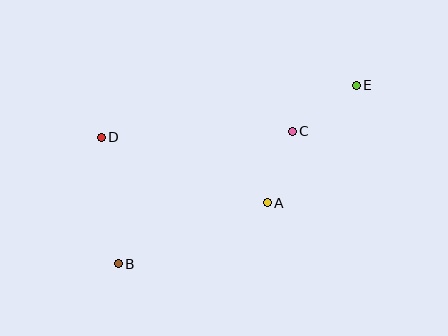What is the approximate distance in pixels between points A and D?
The distance between A and D is approximately 178 pixels.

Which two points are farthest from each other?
Points B and E are farthest from each other.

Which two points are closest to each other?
Points A and C are closest to each other.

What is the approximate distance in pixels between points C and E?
The distance between C and E is approximately 79 pixels.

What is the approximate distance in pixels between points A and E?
The distance between A and E is approximately 147 pixels.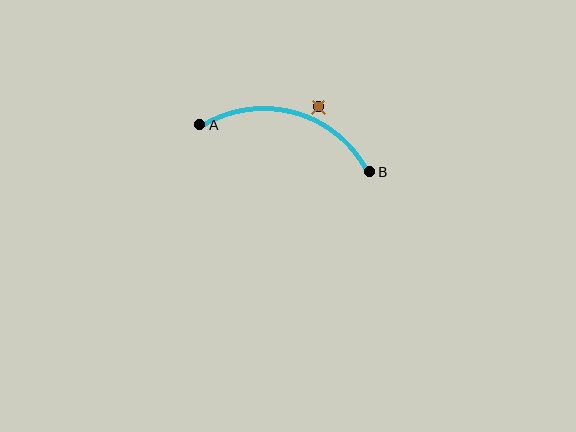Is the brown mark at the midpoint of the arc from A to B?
No — the brown mark does not lie on the arc at all. It sits slightly outside the curve.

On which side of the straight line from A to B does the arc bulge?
The arc bulges above the straight line connecting A and B.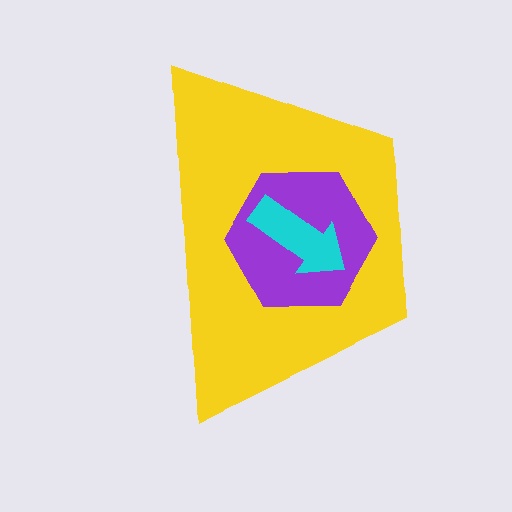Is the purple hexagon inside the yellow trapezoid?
Yes.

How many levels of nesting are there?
3.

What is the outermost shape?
The yellow trapezoid.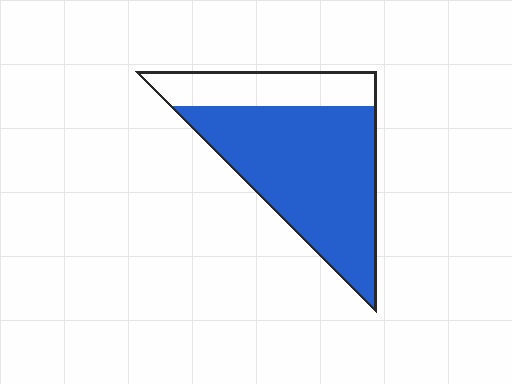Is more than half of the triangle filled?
Yes.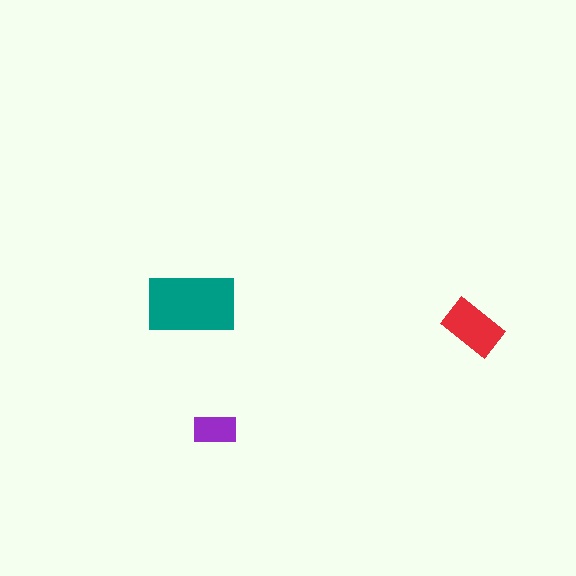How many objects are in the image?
There are 3 objects in the image.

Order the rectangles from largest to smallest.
the teal one, the red one, the purple one.